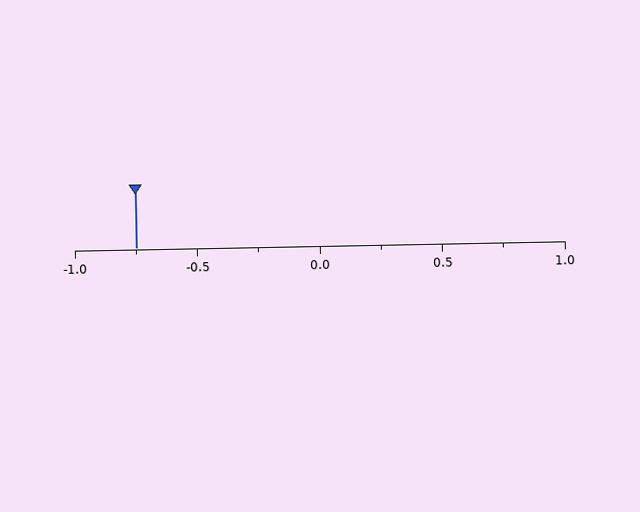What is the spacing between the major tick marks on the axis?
The major ticks are spaced 0.5 apart.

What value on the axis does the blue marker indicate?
The marker indicates approximately -0.75.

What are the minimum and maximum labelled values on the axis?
The axis runs from -1.0 to 1.0.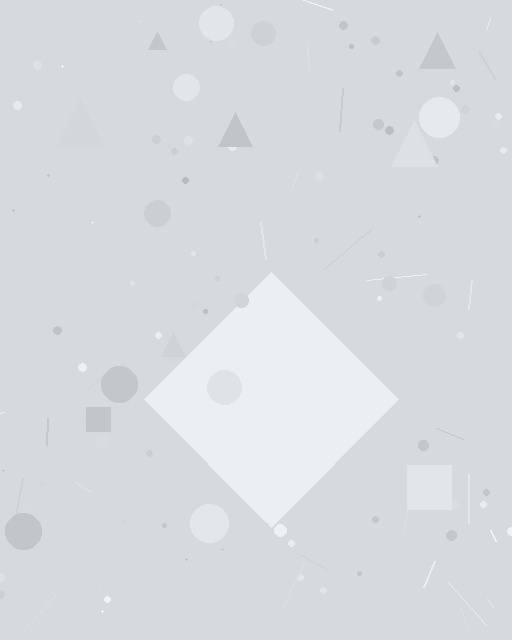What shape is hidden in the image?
A diamond is hidden in the image.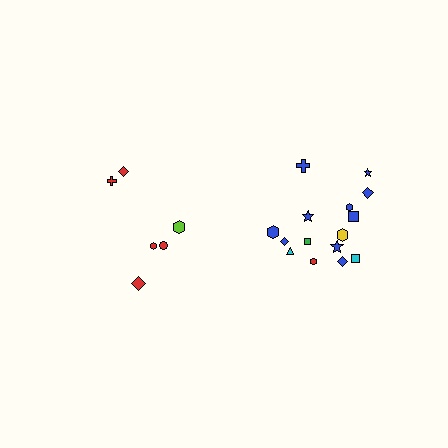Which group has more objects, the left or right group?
The right group.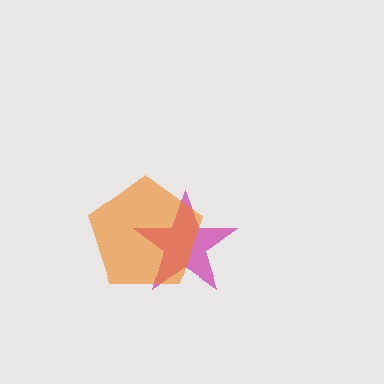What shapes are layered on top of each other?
The layered shapes are: a magenta star, an orange pentagon.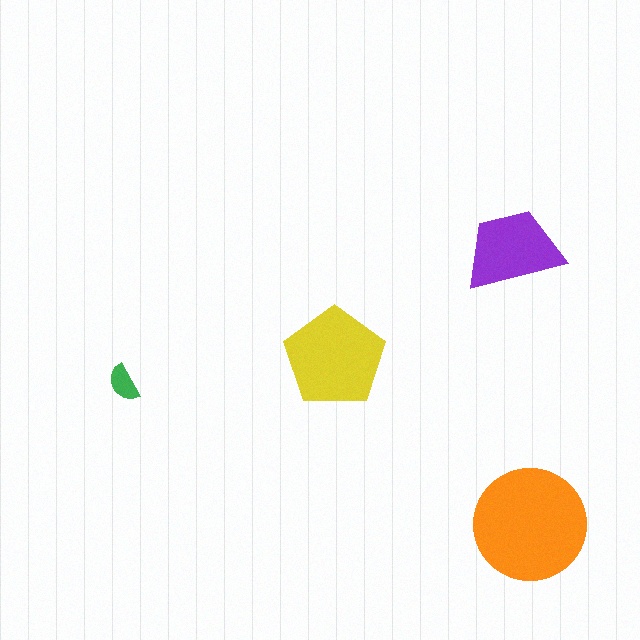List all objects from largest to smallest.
The orange circle, the yellow pentagon, the purple trapezoid, the green semicircle.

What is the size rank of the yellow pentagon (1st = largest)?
2nd.